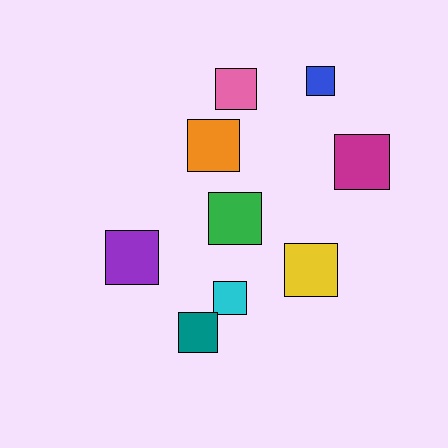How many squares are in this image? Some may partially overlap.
There are 9 squares.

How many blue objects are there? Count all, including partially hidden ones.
There is 1 blue object.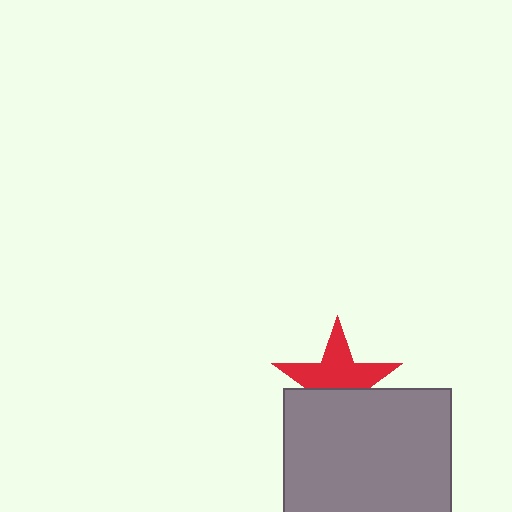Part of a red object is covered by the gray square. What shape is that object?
It is a star.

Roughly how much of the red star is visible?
About half of it is visible (roughly 57%).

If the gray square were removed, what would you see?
You would see the complete red star.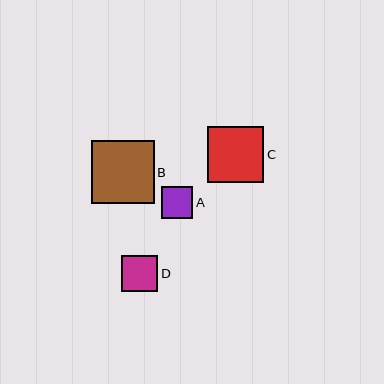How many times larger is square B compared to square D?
Square B is approximately 1.7 times the size of square D.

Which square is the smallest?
Square A is the smallest with a size of approximately 31 pixels.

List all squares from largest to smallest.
From largest to smallest: B, C, D, A.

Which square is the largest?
Square B is the largest with a size of approximately 62 pixels.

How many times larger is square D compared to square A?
Square D is approximately 1.2 times the size of square A.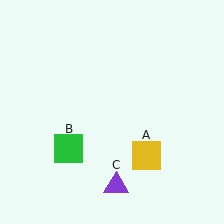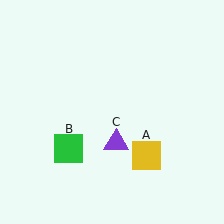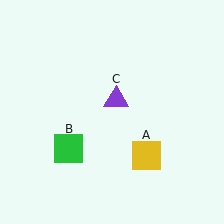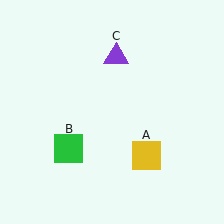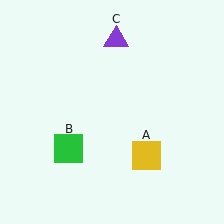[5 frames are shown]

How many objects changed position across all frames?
1 object changed position: purple triangle (object C).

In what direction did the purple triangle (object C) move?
The purple triangle (object C) moved up.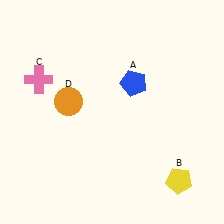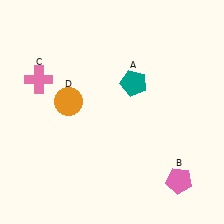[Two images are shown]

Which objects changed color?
A changed from blue to teal. B changed from yellow to pink.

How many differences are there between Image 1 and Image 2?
There are 2 differences between the two images.